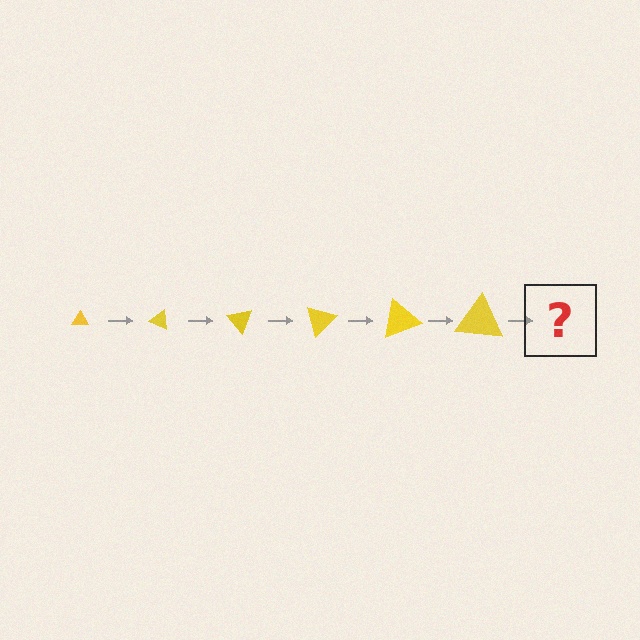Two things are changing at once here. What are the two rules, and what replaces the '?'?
The two rules are that the triangle grows larger each step and it rotates 25 degrees each step. The '?' should be a triangle, larger than the previous one and rotated 150 degrees from the start.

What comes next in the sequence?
The next element should be a triangle, larger than the previous one and rotated 150 degrees from the start.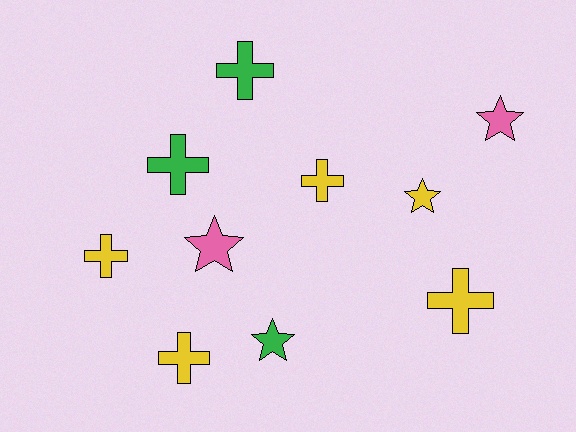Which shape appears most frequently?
Cross, with 6 objects.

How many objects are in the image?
There are 10 objects.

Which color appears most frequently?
Yellow, with 5 objects.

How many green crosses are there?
There are 2 green crosses.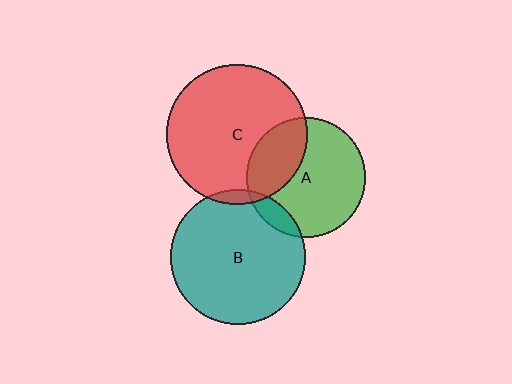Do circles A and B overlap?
Yes.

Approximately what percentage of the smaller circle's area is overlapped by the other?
Approximately 10%.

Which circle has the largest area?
Circle C (red).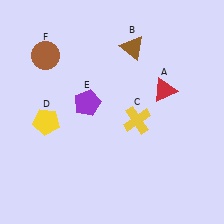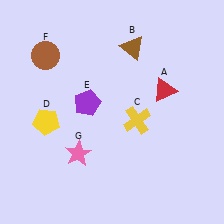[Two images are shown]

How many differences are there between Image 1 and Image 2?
There is 1 difference between the two images.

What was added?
A pink star (G) was added in Image 2.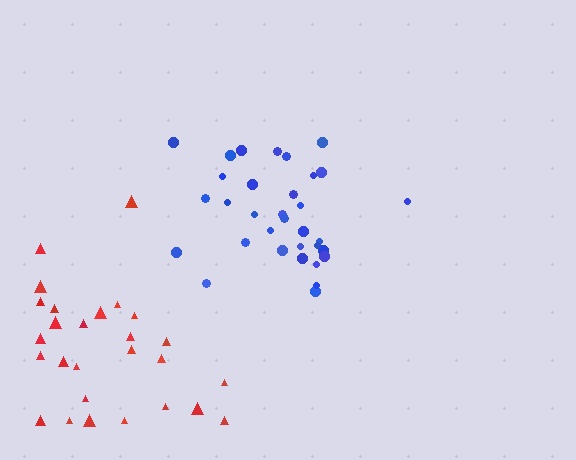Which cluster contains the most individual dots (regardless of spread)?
Blue (33).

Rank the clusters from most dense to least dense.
blue, red.